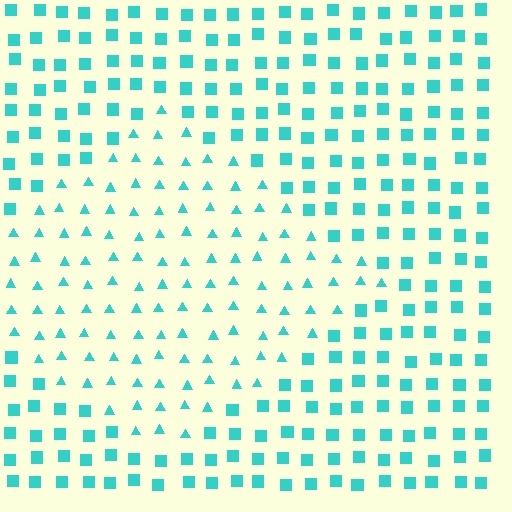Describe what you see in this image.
The image is filled with small cyan elements arranged in a uniform grid. A diamond-shaped region contains triangles, while the surrounding area contains squares. The boundary is defined purely by the change in element shape.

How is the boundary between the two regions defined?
The boundary is defined by a change in element shape: triangles inside vs. squares outside. All elements share the same color and spacing.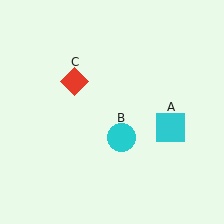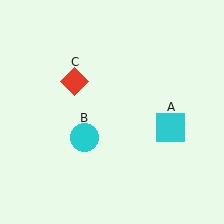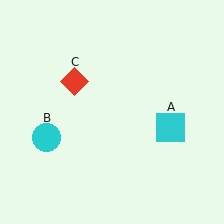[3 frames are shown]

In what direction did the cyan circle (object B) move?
The cyan circle (object B) moved left.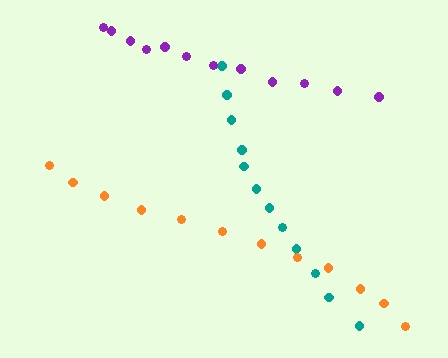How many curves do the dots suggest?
There are 3 distinct paths.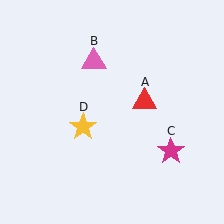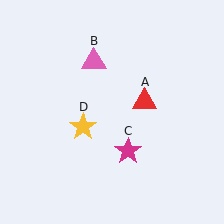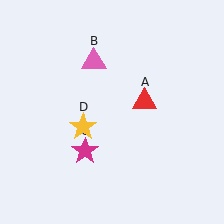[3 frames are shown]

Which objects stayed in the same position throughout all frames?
Red triangle (object A) and pink triangle (object B) and yellow star (object D) remained stationary.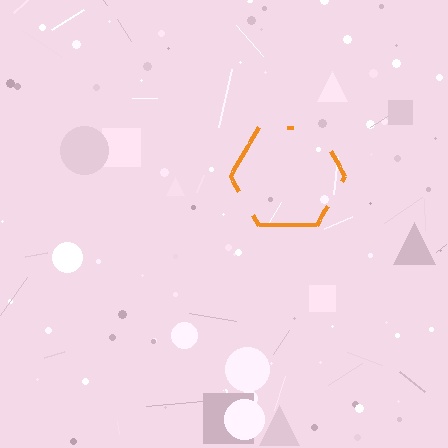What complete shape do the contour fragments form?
The contour fragments form a hexagon.